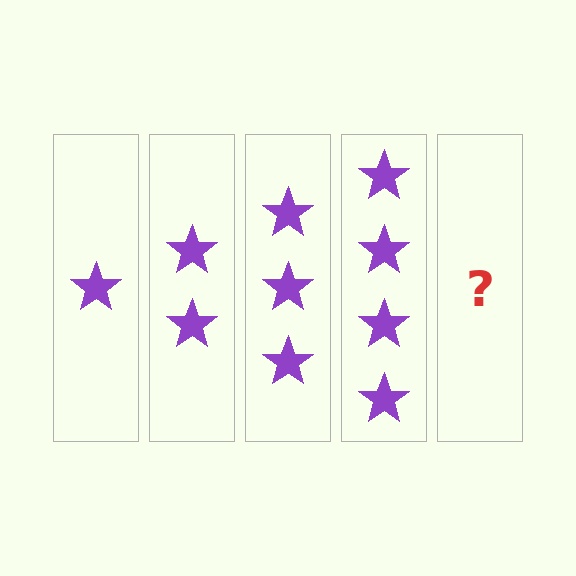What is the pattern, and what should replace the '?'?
The pattern is that each step adds one more star. The '?' should be 5 stars.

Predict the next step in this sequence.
The next step is 5 stars.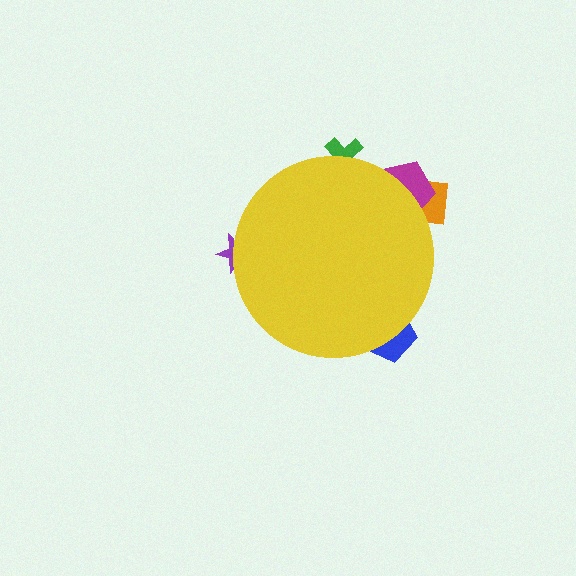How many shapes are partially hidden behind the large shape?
5 shapes are partially hidden.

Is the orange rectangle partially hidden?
Yes, the orange rectangle is partially hidden behind the yellow circle.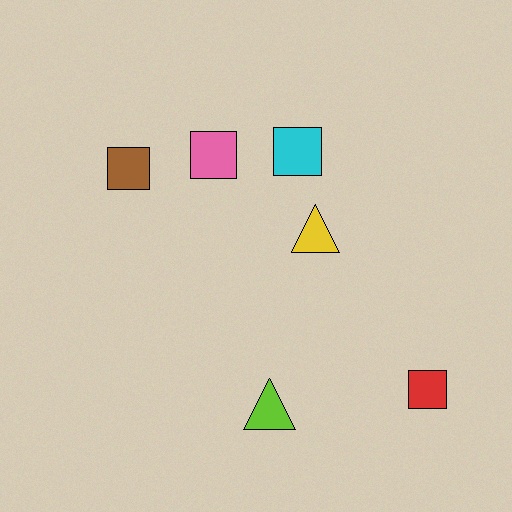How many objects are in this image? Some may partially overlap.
There are 6 objects.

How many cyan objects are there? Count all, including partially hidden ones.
There is 1 cyan object.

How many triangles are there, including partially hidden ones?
There are 2 triangles.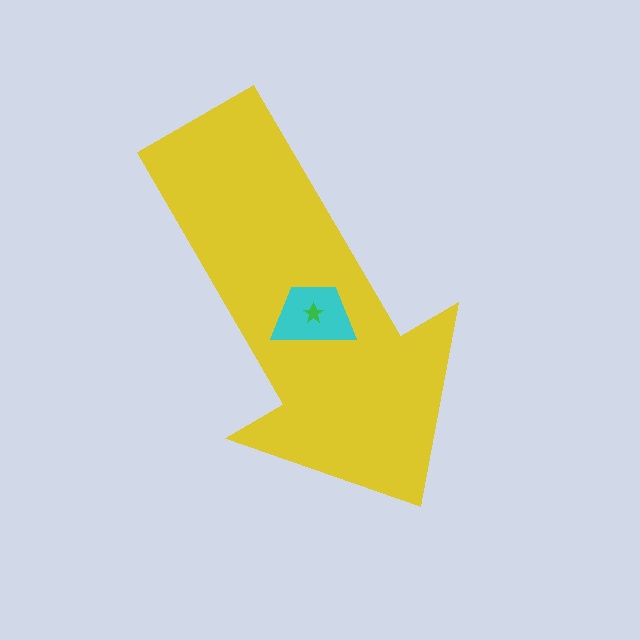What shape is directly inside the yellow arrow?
The cyan trapezoid.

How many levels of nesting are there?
3.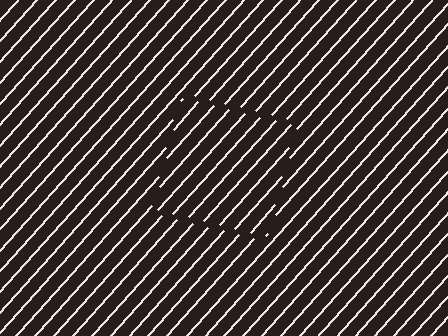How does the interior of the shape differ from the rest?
The interior of the shape contains the same grating, shifted by half a period — the contour is defined by the phase discontinuity where line-ends from the inner and outer gratings abut.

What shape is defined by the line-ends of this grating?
An illusory square. The interior of the shape contains the same grating, shifted by half a period — the contour is defined by the phase discontinuity where line-ends from the inner and outer gratings abut.